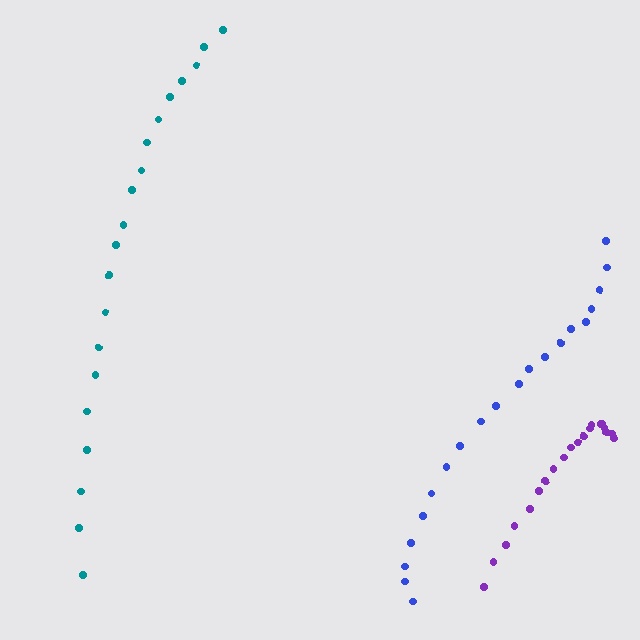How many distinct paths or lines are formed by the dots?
There are 3 distinct paths.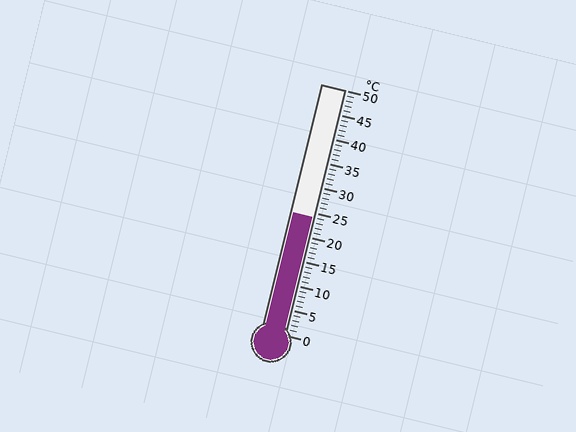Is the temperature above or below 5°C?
The temperature is above 5°C.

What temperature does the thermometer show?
The thermometer shows approximately 24°C.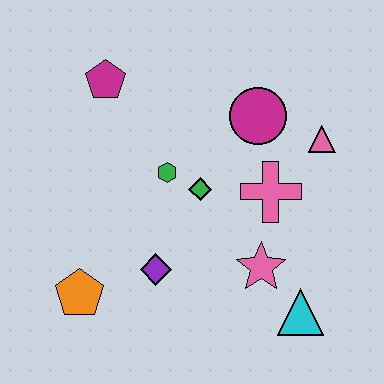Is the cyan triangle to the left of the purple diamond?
No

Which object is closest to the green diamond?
The green hexagon is closest to the green diamond.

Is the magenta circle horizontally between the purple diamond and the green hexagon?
No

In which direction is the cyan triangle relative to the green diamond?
The cyan triangle is below the green diamond.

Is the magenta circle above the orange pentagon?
Yes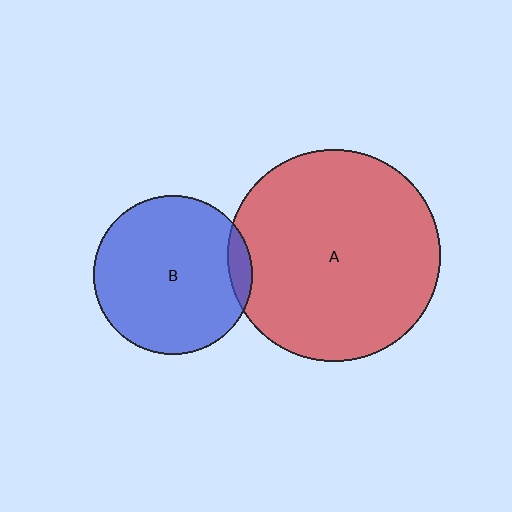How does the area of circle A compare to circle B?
Approximately 1.8 times.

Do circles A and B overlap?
Yes.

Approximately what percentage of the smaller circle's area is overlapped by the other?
Approximately 5%.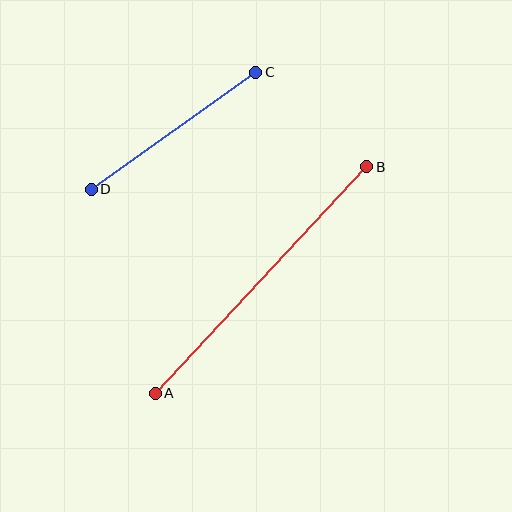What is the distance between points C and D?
The distance is approximately 201 pixels.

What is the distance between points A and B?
The distance is approximately 310 pixels.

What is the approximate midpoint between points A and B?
The midpoint is at approximately (261, 280) pixels.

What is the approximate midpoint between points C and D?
The midpoint is at approximately (174, 131) pixels.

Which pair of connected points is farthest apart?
Points A and B are farthest apart.